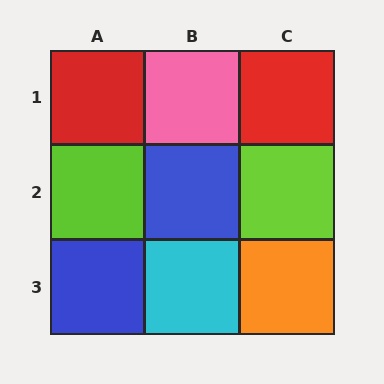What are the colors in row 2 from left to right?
Lime, blue, lime.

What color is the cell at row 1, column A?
Red.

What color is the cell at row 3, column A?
Blue.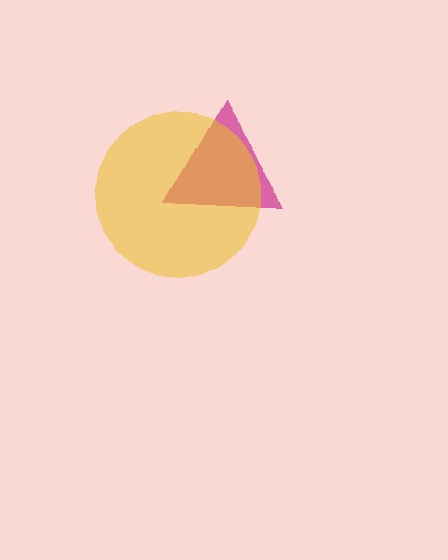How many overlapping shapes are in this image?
There are 2 overlapping shapes in the image.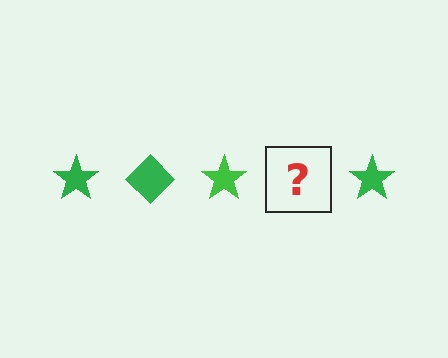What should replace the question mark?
The question mark should be replaced with a green diamond.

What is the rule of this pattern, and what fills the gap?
The rule is that the pattern cycles through star, diamond shapes in green. The gap should be filled with a green diamond.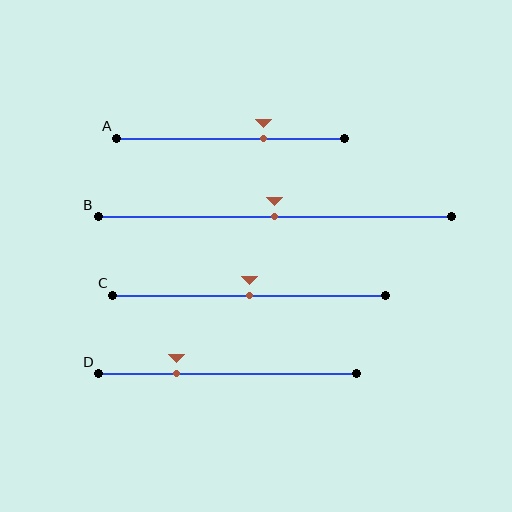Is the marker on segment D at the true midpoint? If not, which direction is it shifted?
No, the marker on segment D is shifted to the left by about 20% of the segment length.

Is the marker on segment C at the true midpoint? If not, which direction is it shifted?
Yes, the marker on segment C is at the true midpoint.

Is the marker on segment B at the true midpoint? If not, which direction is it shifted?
Yes, the marker on segment B is at the true midpoint.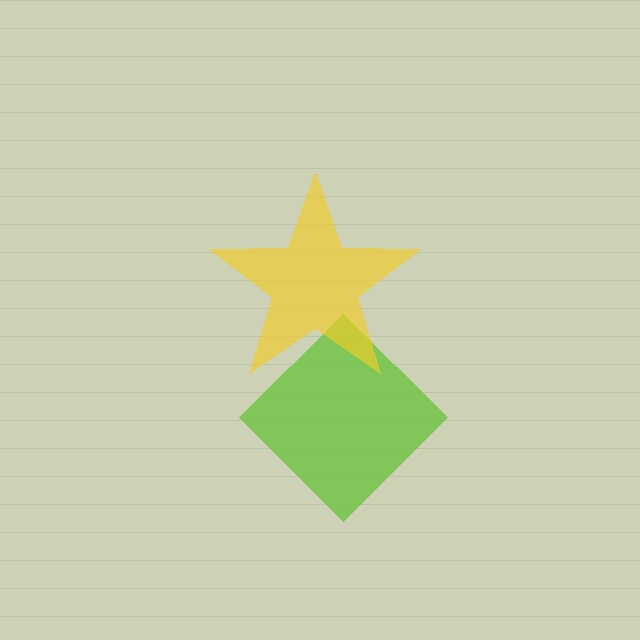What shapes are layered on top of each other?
The layered shapes are: a lime diamond, a yellow star.